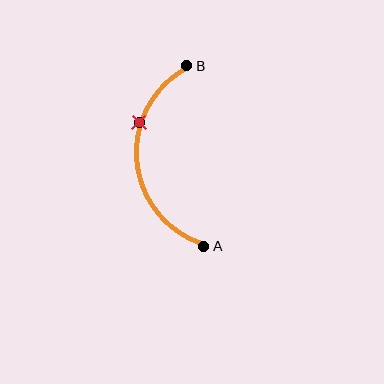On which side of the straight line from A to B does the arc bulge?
The arc bulges to the left of the straight line connecting A and B.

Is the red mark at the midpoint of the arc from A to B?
No. The red mark lies on the arc but is closer to endpoint B. The arc midpoint would be at the point on the curve equidistant along the arc from both A and B.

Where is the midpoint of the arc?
The arc midpoint is the point on the curve farthest from the straight line joining A and B. It sits to the left of that line.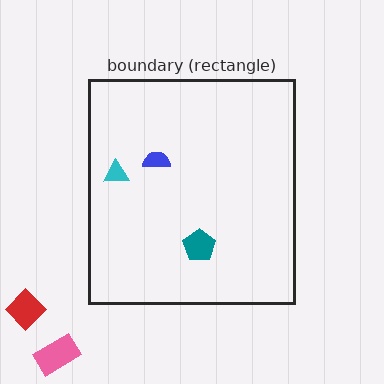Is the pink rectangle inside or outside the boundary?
Outside.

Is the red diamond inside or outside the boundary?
Outside.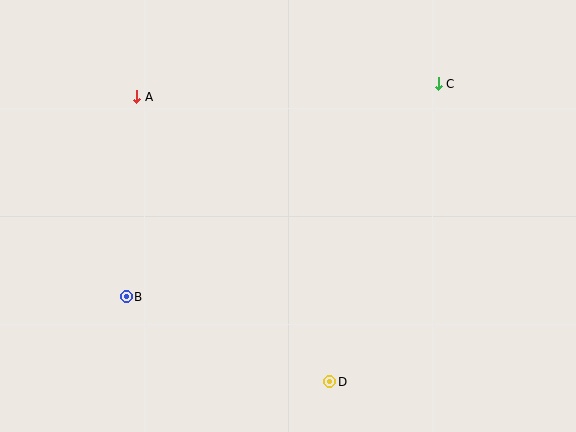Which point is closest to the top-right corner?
Point C is closest to the top-right corner.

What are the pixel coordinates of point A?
Point A is at (137, 97).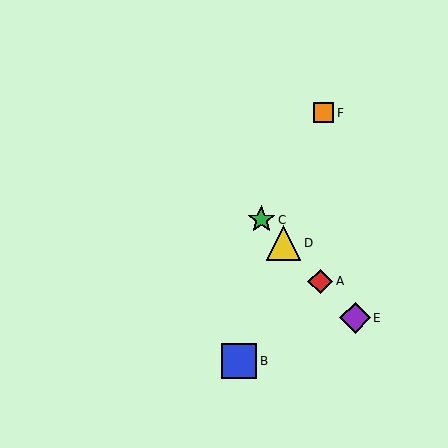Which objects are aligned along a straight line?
Objects A, C, D, E are aligned along a straight line.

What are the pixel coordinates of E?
Object E is at (355, 318).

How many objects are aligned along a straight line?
4 objects (A, C, D, E) are aligned along a straight line.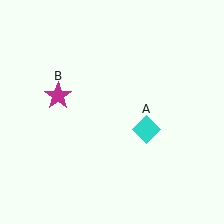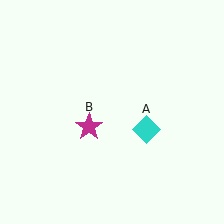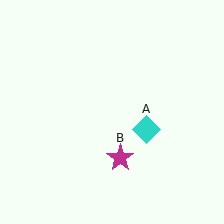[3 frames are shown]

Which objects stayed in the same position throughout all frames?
Cyan diamond (object A) remained stationary.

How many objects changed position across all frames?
1 object changed position: magenta star (object B).